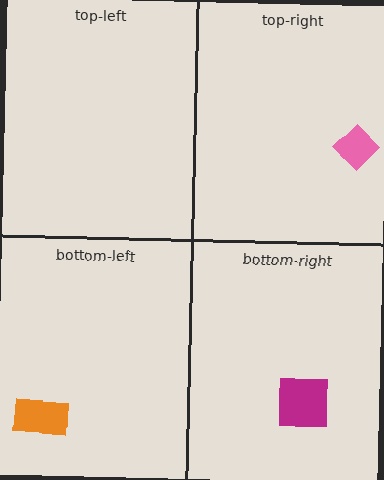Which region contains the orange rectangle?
The bottom-left region.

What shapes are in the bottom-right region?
The magenta square.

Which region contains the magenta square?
The bottom-right region.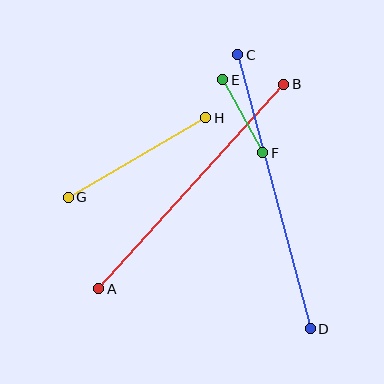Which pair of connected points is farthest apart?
Points C and D are farthest apart.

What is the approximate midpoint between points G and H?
The midpoint is at approximately (137, 157) pixels.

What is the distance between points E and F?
The distance is approximately 83 pixels.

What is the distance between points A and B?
The distance is approximately 276 pixels.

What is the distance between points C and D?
The distance is approximately 284 pixels.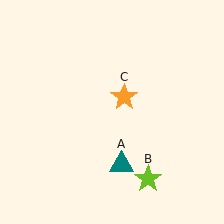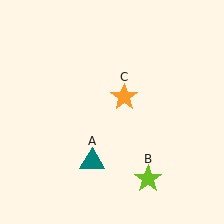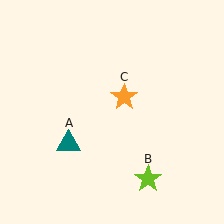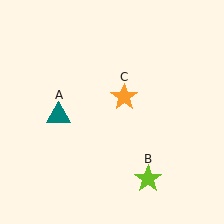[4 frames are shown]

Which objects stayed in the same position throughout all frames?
Lime star (object B) and orange star (object C) remained stationary.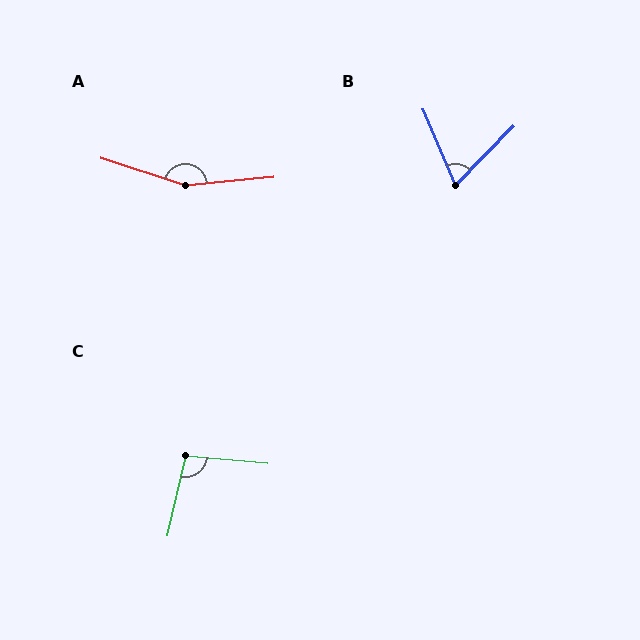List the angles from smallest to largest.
B (67°), C (98°), A (157°).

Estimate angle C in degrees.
Approximately 98 degrees.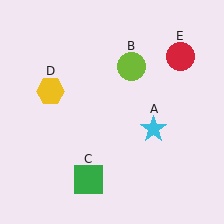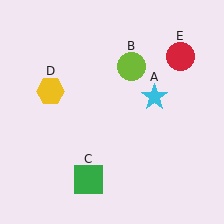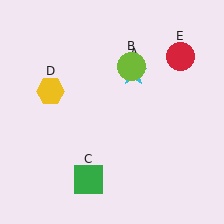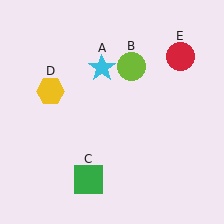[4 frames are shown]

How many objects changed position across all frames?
1 object changed position: cyan star (object A).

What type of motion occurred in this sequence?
The cyan star (object A) rotated counterclockwise around the center of the scene.